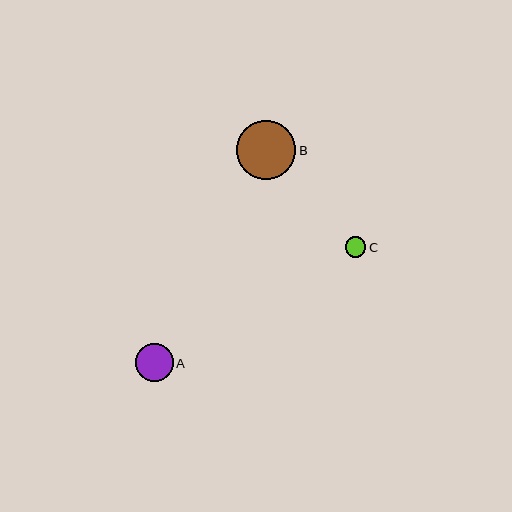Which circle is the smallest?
Circle C is the smallest with a size of approximately 20 pixels.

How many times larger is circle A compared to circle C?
Circle A is approximately 1.9 times the size of circle C.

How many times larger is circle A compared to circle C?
Circle A is approximately 1.9 times the size of circle C.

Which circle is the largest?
Circle B is the largest with a size of approximately 59 pixels.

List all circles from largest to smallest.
From largest to smallest: B, A, C.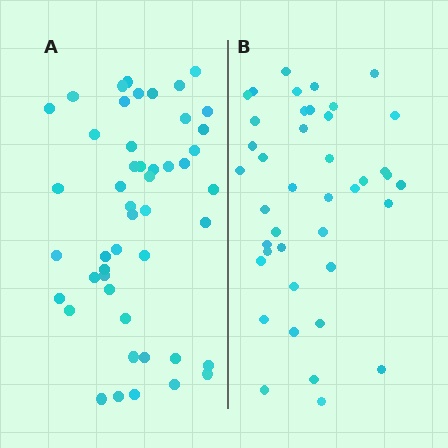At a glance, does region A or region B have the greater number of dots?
Region A (the left region) has more dots.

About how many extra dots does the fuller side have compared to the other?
Region A has roughly 8 or so more dots than region B.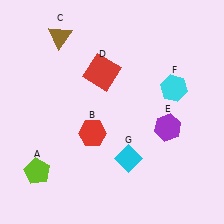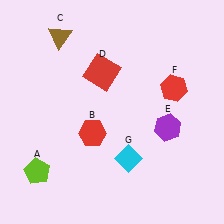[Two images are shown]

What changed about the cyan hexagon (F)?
In Image 1, F is cyan. In Image 2, it changed to red.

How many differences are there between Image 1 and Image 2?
There is 1 difference between the two images.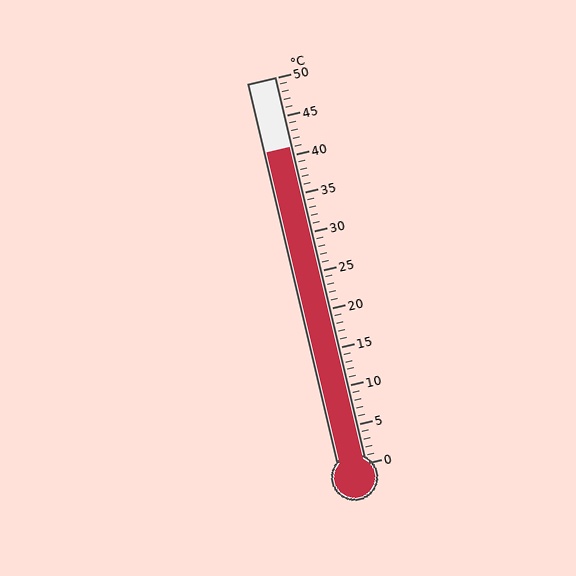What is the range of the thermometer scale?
The thermometer scale ranges from 0°C to 50°C.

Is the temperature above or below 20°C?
The temperature is above 20°C.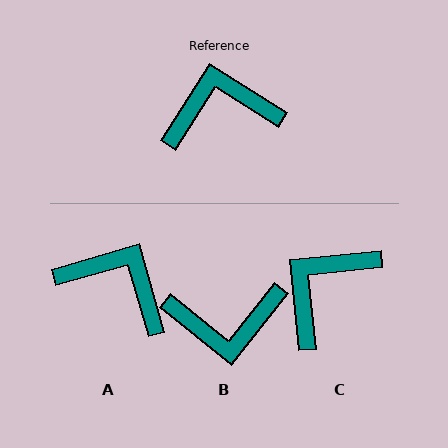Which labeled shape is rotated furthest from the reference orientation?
B, about 174 degrees away.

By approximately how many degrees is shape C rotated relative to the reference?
Approximately 38 degrees counter-clockwise.